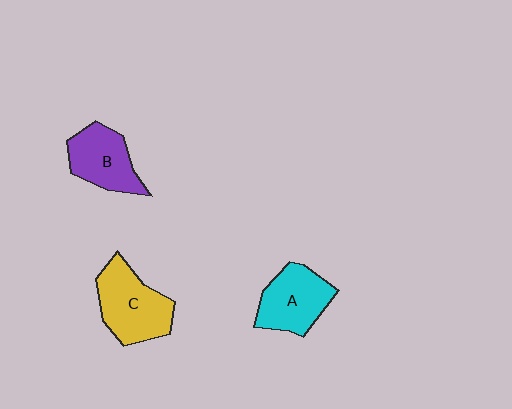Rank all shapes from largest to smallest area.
From largest to smallest: C (yellow), A (cyan), B (purple).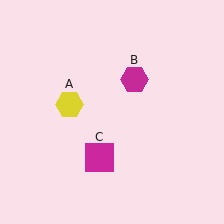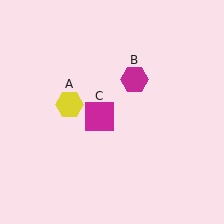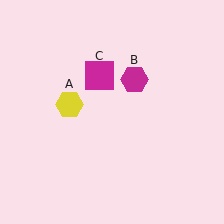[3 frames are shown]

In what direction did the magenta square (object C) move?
The magenta square (object C) moved up.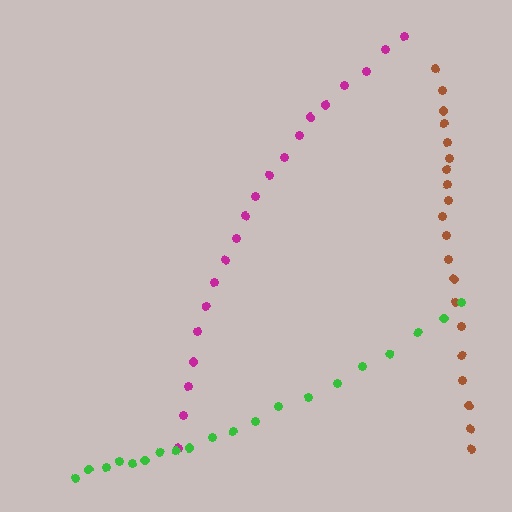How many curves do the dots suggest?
There are 3 distinct paths.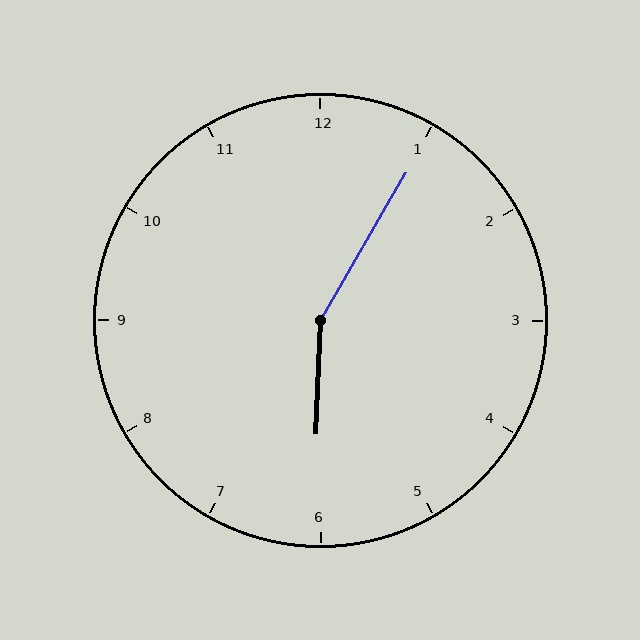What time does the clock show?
6:05.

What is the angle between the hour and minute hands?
Approximately 152 degrees.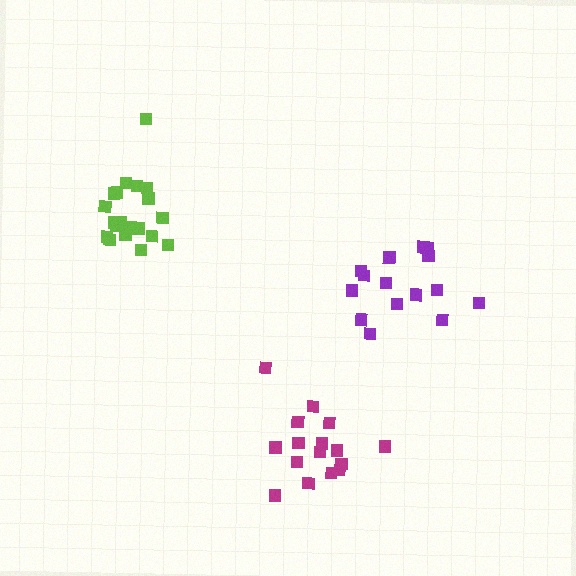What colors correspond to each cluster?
The clusters are colored: magenta, lime, purple.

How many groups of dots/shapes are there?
There are 3 groups.